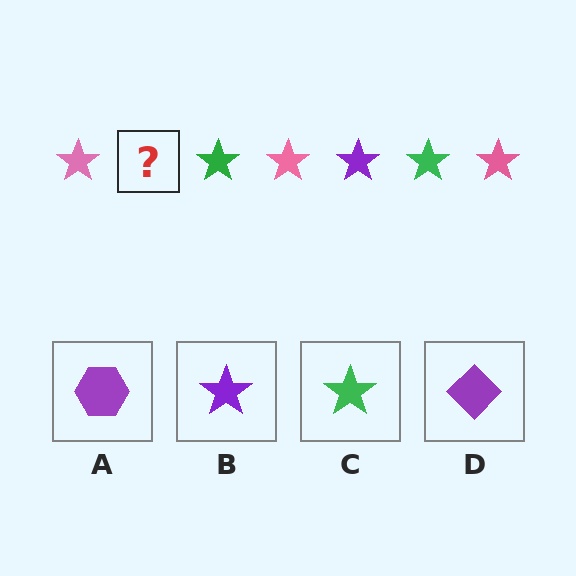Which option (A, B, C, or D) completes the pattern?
B.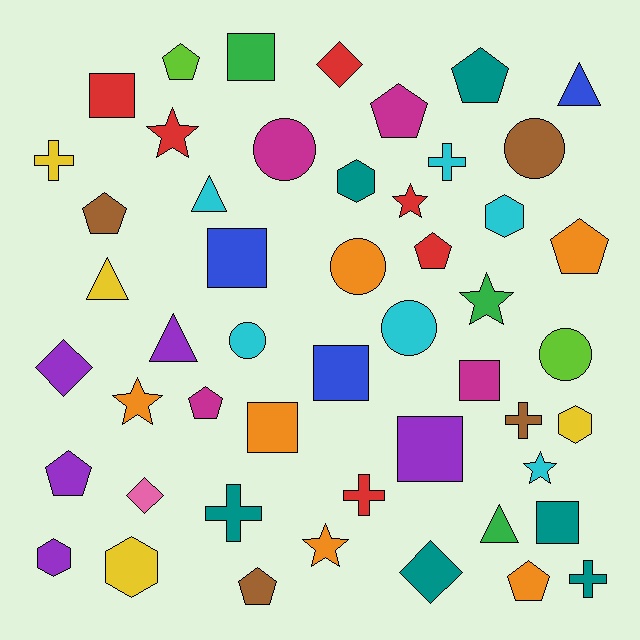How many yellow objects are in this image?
There are 4 yellow objects.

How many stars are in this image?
There are 6 stars.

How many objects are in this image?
There are 50 objects.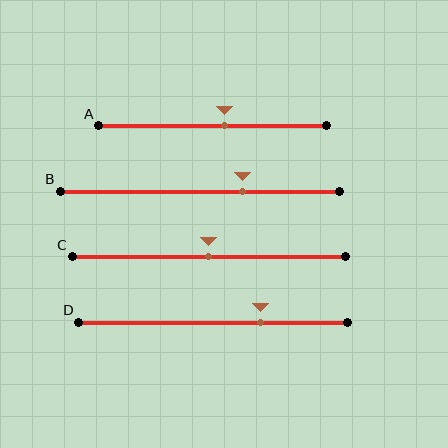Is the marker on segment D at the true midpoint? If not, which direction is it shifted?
No, the marker on segment D is shifted to the right by about 18% of the segment length.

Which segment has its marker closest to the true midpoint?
Segment C has its marker closest to the true midpoint.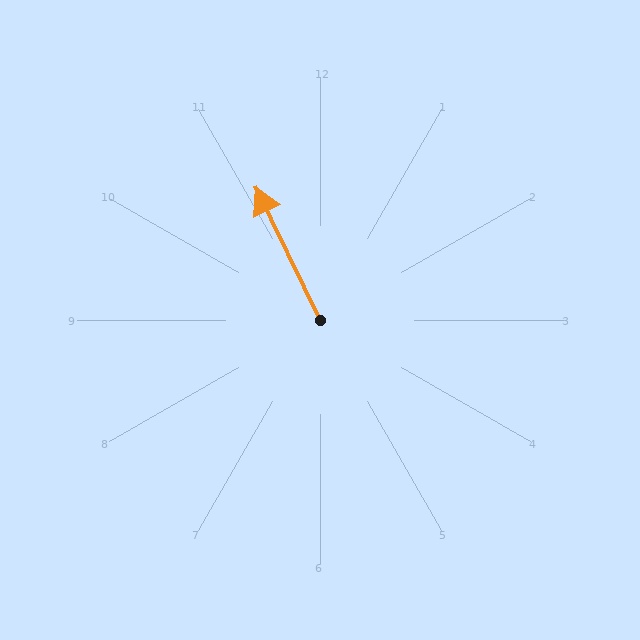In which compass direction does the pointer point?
Northwest.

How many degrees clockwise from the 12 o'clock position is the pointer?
Approximately 334 degrees.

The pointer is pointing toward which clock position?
Roughly 11 o'clock.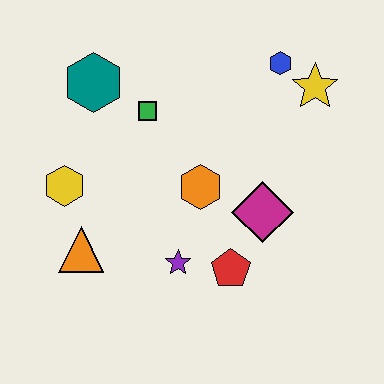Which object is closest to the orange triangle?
The yellow hexagon is closest to the orange triangle.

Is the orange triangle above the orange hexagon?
No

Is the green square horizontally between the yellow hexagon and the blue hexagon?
Yes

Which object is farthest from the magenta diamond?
The teal hexagon is farthest from the magenta diamond.